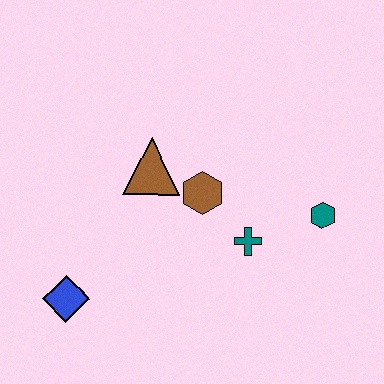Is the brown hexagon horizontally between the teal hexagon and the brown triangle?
Yes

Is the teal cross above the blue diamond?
Yes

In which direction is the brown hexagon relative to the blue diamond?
The brown hexagon is to the right of the blue diamond.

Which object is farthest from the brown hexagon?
The blue diamond is farthest from the brown hexagon.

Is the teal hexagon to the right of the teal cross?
Yes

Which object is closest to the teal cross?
The brown hexagon is closest to the teal cross.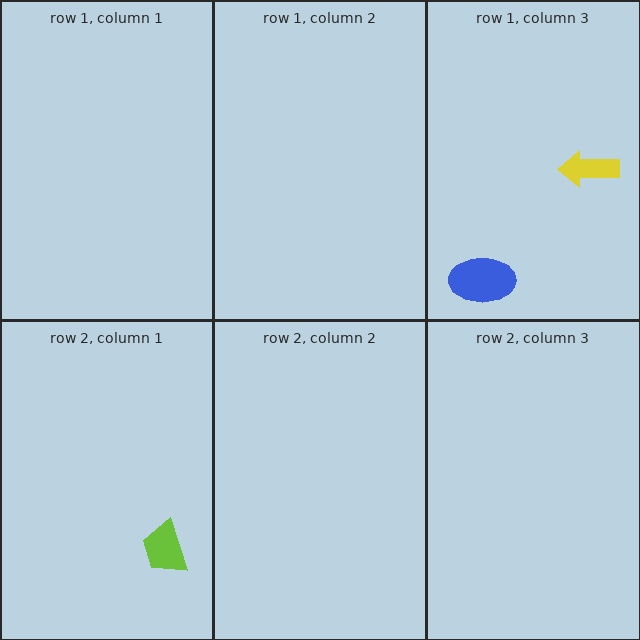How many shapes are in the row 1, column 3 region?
2.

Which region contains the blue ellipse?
The row 1, column 3 region.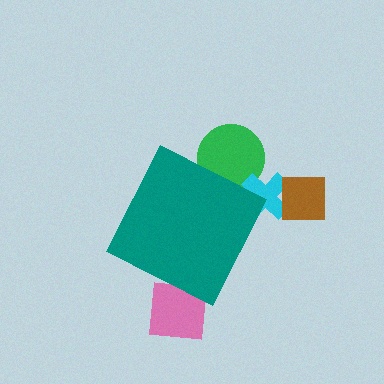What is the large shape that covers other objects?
A teal diamond.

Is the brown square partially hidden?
No, the brown square is fully visible.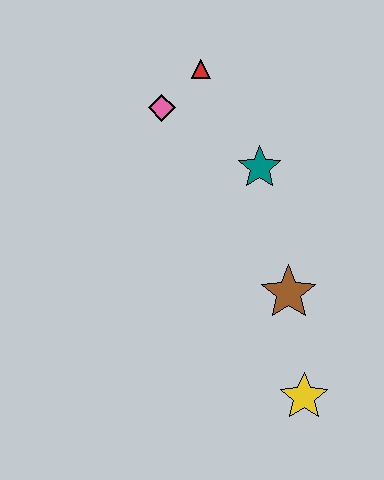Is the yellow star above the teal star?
No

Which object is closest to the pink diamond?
The red triangle is closest to the pink diamond.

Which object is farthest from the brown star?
The red triangle is farthest from the brown star.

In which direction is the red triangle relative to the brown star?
The red triangle is above the brown star.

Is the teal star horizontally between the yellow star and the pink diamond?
Yes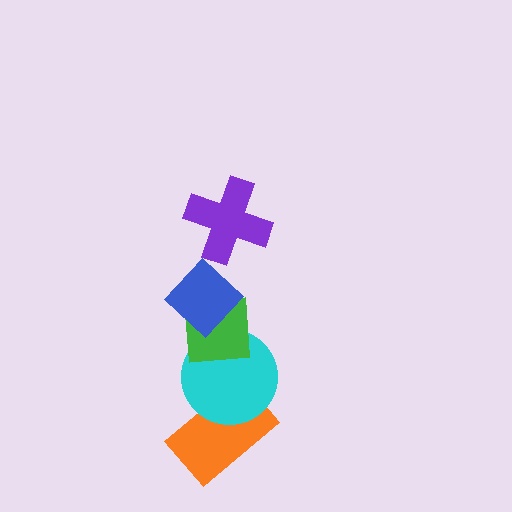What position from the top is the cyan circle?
The cyan circle is 4th from the top.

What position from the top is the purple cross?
The purple cross is 1st from the top.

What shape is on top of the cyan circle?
The green square is on top of the cyan circle.